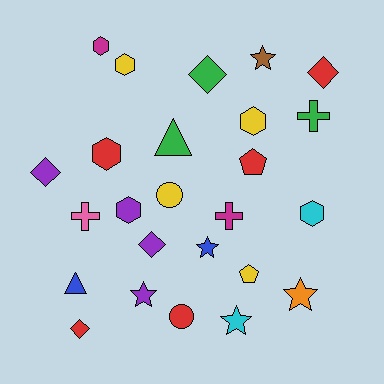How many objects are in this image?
There are 25 objects.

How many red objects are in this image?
There are 5 red objects.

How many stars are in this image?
There are 5 stars.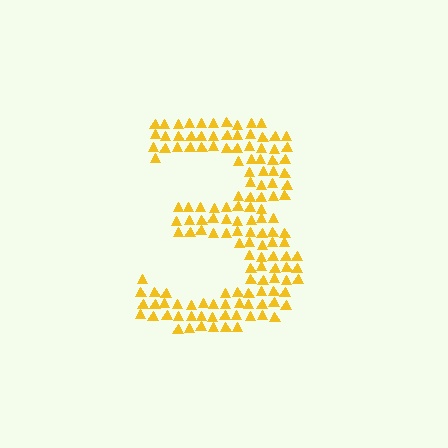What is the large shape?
The large shape is the digit 3.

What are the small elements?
The small elements are triangles.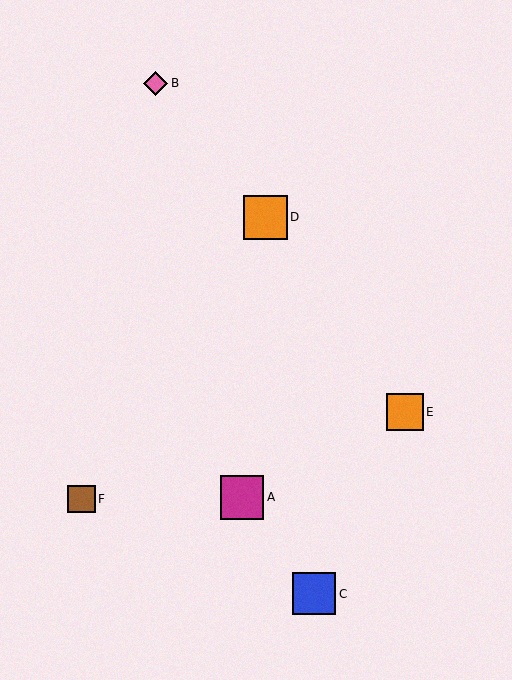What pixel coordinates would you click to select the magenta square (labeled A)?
Click at (242, 497) to select the magenta square A.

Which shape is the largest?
The orange square (labeled D) is the largest.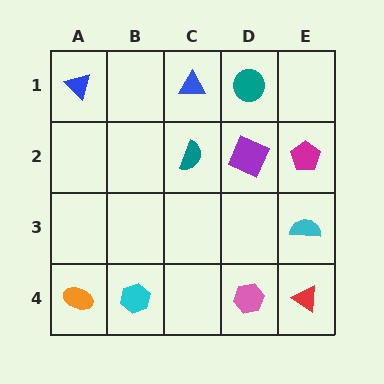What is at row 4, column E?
A red triangle.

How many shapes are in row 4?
4 shapes.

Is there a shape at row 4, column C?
No, that cell is empty.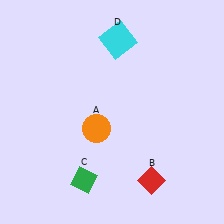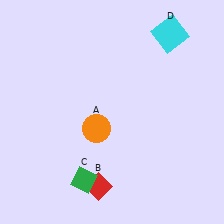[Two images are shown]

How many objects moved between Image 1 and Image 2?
2 objects moved between the two images.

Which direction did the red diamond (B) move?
The red diamond (B) moved left.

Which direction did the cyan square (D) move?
The cyan square (D) moved right.